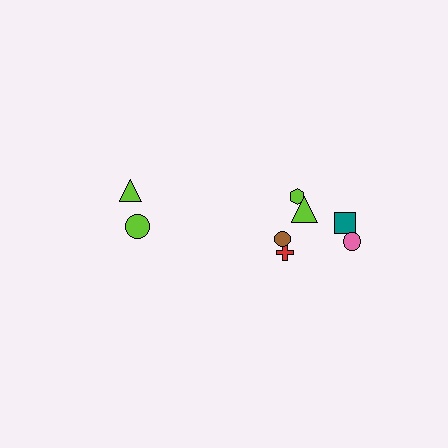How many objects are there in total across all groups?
There are 9 objects.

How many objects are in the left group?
There are 3 objects.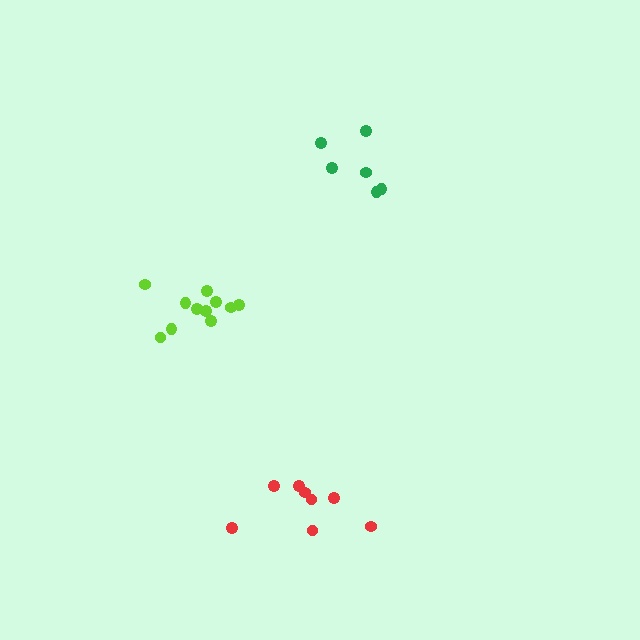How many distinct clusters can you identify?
There are 3 distinct clusters.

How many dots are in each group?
Group 1: 8 dots, Group 2: 6 dots, Group 3: 11 dots (25 total).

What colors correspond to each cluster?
The clusters are colored: red, green, lime.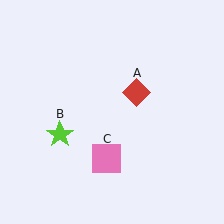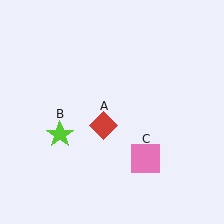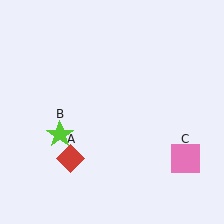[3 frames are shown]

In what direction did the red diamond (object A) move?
The red diamond (object A) moved down and to the left.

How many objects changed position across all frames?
2 objects changed position: red diamond (object A), pink square (object C).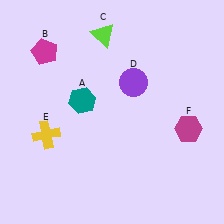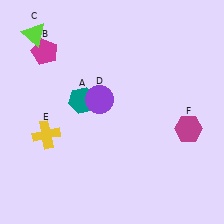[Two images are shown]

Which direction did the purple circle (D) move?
The purple circle (D) moved left.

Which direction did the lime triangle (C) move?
The lime triangle (C) moved left.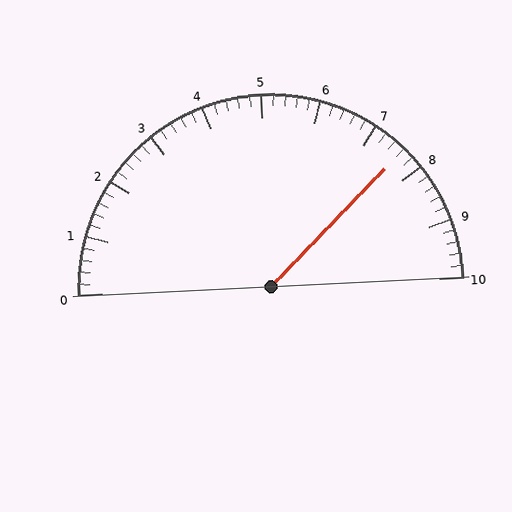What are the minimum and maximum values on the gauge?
The gauge ranges from 0 to 10.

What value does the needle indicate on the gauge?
The needle indicates approximately 7.6.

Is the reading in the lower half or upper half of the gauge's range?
The reading is in the upper half of the range (0 to 10).